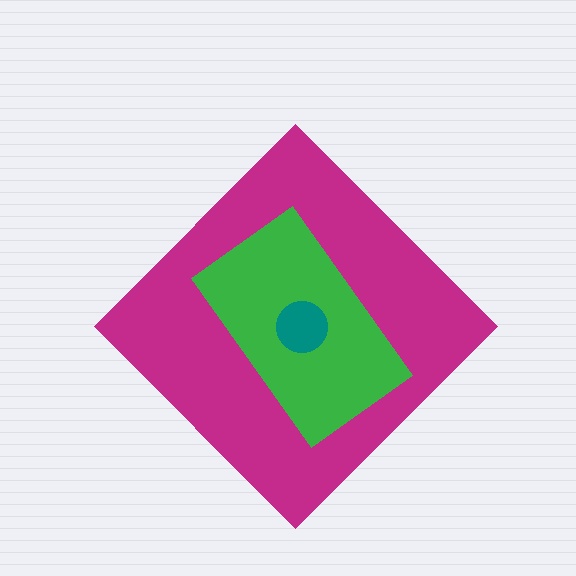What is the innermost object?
The teal circle.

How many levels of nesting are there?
3.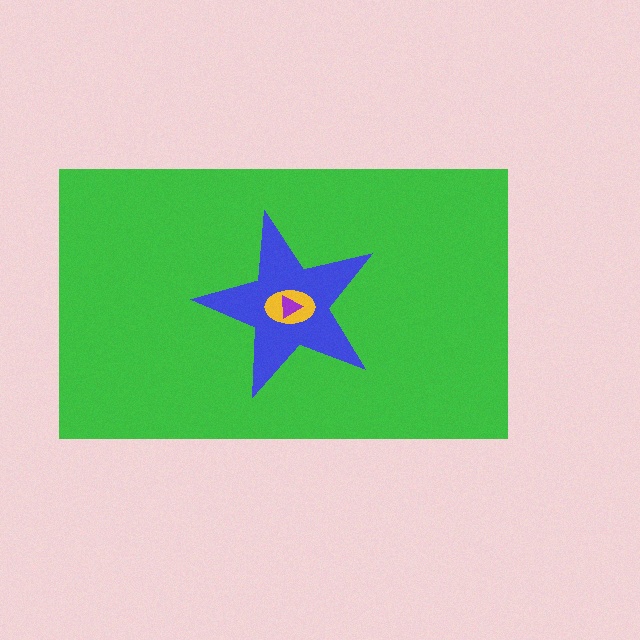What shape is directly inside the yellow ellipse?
The purple triangle.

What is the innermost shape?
The purple triangle.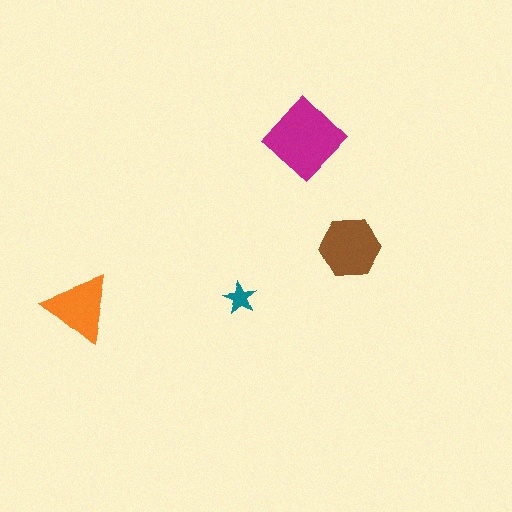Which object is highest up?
The magenta diamond is topmost.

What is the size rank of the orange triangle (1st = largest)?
3rd.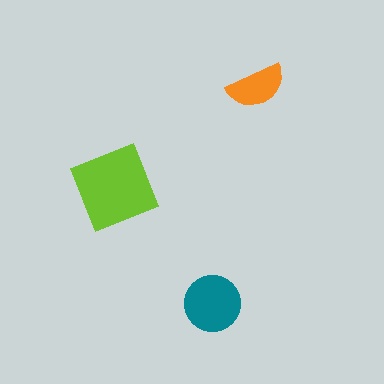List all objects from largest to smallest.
The lime square, the teal circle, the orange semicircle.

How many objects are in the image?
There are 3 objects in the image.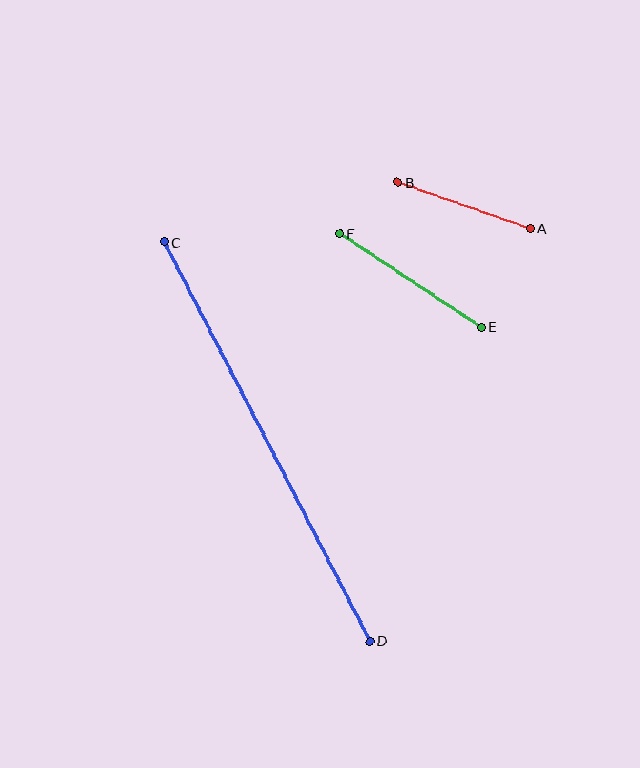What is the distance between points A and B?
The distance is approximately 140 pixels.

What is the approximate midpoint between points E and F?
The midpoint is at approximately (410, 280) pixels.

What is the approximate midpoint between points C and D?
The midpoint is at approximately (267, 441) pixels.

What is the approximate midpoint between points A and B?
The midpoint is at approximately (464, 205) pixels.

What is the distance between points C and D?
The distance is approximately 449 pixels.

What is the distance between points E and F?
The distance is approximately 170 pixels.